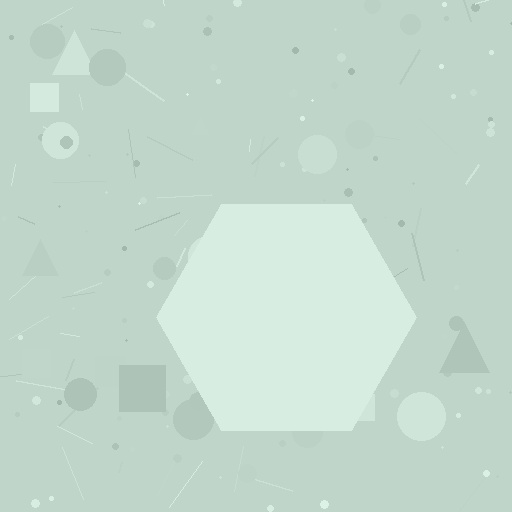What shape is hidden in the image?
A hexagon is hidden in the image.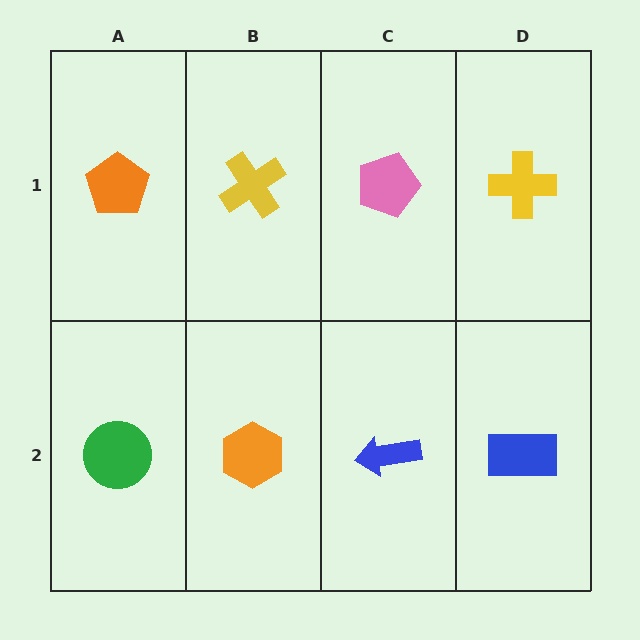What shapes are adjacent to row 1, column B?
An orange hexagon (row 2, column B), an orange pentagon (row 1, column A), a pink pentagon (row 1, column C).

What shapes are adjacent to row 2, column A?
An orange pentagon (row 1, column A), an orange hexagon (row 2, column B).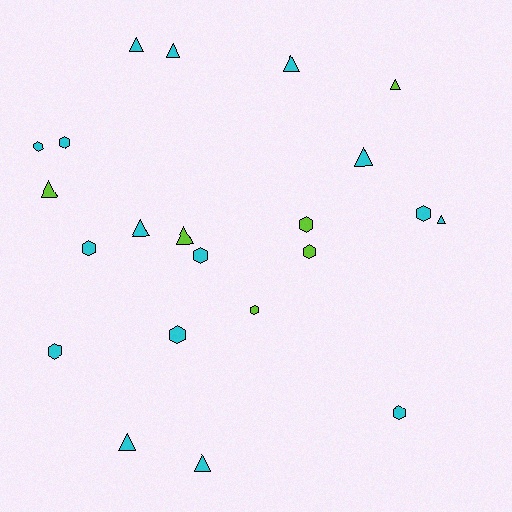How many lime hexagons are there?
There are 3 lime hexagons.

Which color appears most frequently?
Cyan, with 16 objects.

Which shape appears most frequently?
Hexagon, with 11 objects.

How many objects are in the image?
There are 22 objects.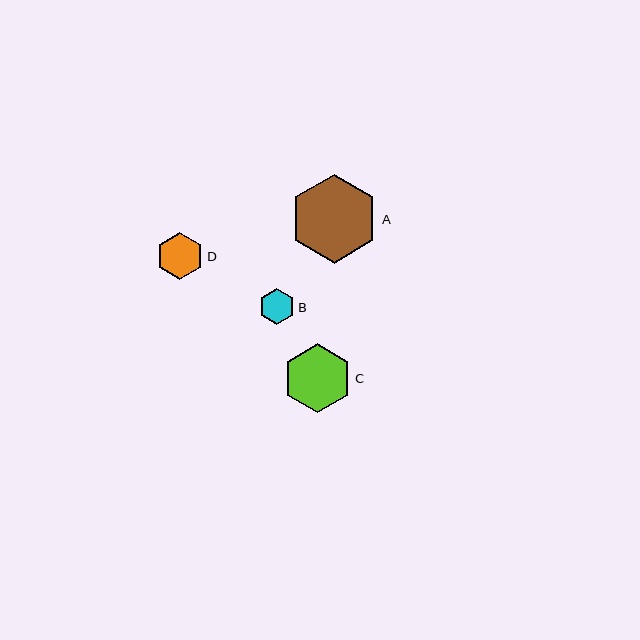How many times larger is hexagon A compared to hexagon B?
Hexagon A is approximately 2.5 times the size of hexagon B.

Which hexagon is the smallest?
Hexagon B is the smallest with a size of approximately 36 pixels.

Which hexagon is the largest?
Hexagon A is the largest with a size of approximately 89 pixels.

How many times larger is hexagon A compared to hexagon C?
Hexagon A is approximately 1.3 times the size of hexagon C.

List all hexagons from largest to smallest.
From largest to smallest: A, C, D, B.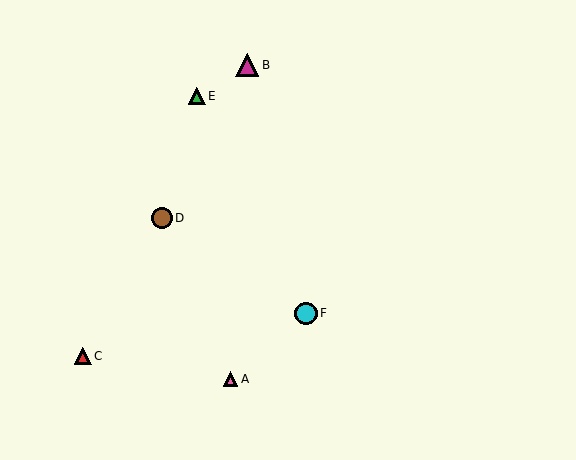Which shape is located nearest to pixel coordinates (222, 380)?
The pink triangle (labeled A) at (230, 379) is nearest to that location.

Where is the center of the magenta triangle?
The center of the magenta triangle is at (247, 65).